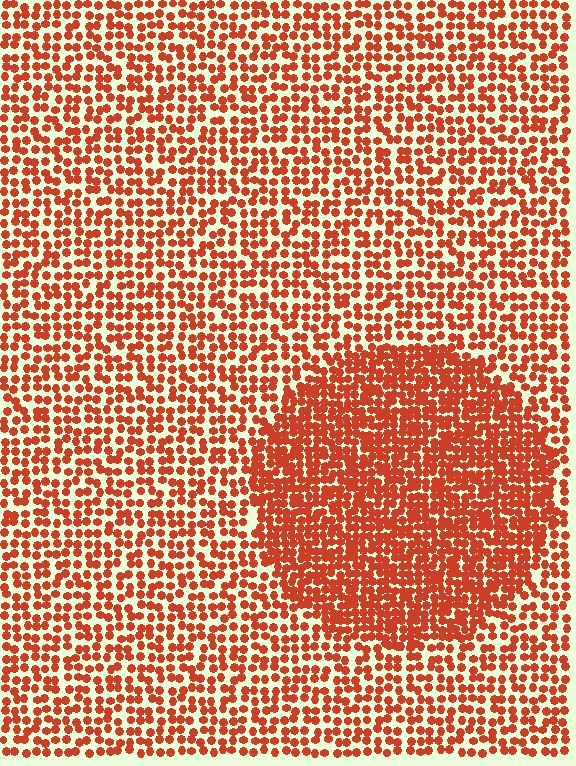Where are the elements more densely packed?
The elements are more densely packed inside the circle boundary.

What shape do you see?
I see a circle.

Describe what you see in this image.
The image contains small red elements arranged at two different densities. A circle-shaped region is visible where the elements are more densely packed than the surrounding area.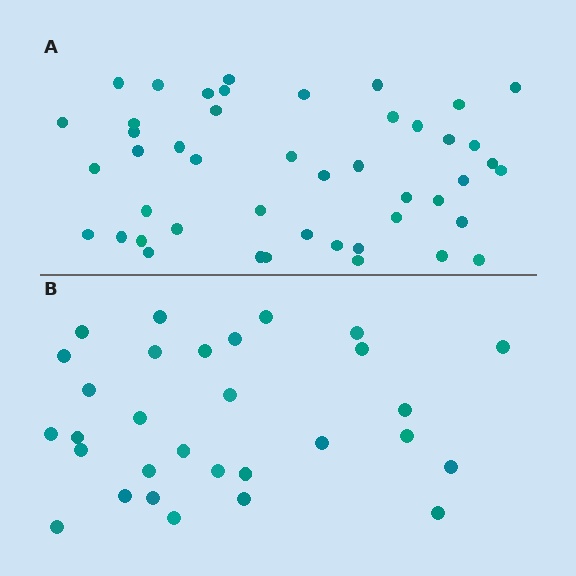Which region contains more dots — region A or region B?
Region A (the top region) has more dots.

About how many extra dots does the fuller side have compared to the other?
Region A has approximately 15 more dots than region B.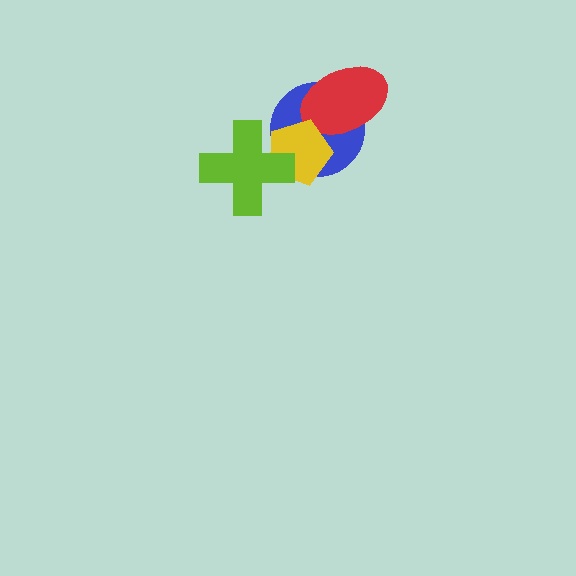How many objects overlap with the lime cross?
2 objects overlap with the lime cross.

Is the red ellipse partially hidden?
Yes, it is partially covered by another shape.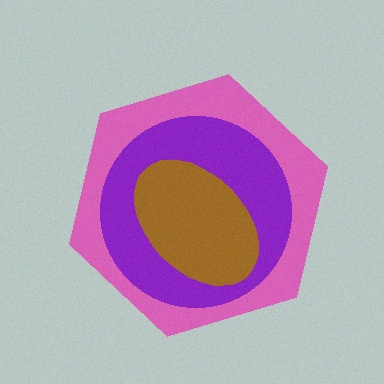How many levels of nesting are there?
3.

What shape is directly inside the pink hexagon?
The purple circle.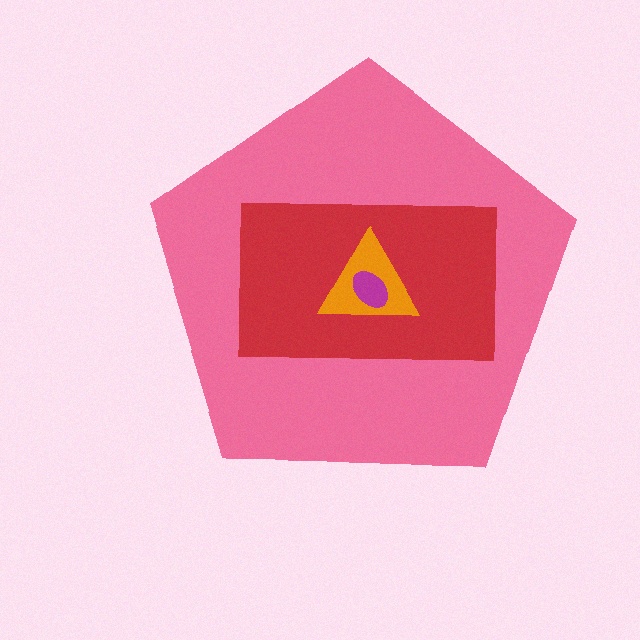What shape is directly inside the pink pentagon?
The red rectangle.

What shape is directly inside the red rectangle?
The orange triangle.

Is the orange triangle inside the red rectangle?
Yes.